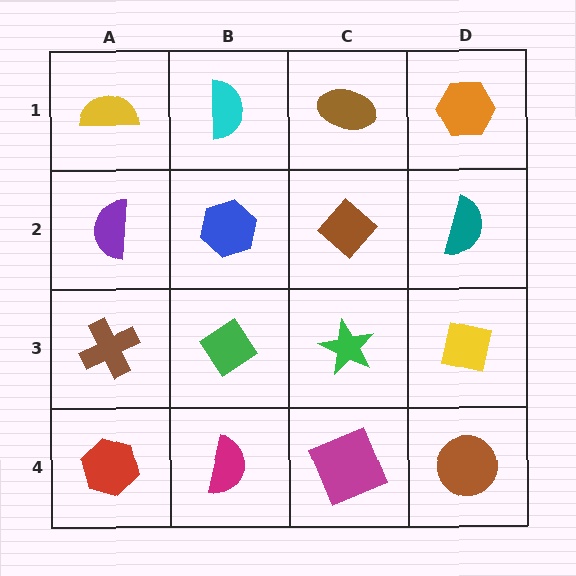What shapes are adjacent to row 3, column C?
A brown diamond (row 2, column C), a magenta square (row 4, column C), a green diamond (row 3, column B), a yellow square (row 3, column D).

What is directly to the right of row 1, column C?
An orange hexagon.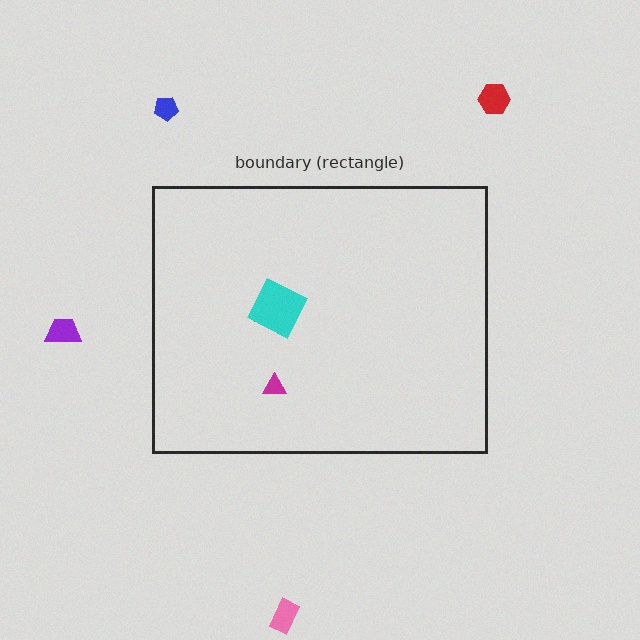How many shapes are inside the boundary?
3 inside, 4 outside.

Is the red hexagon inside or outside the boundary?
Outside.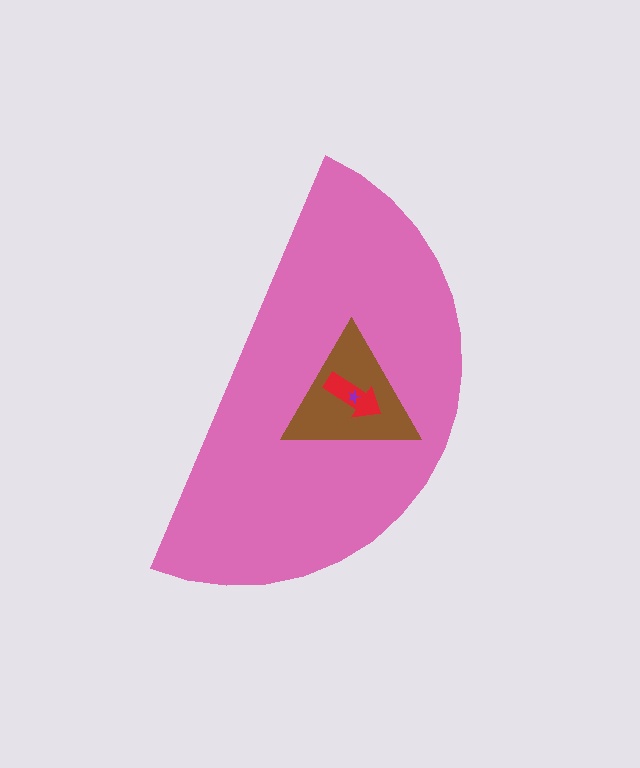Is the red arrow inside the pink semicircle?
Yes.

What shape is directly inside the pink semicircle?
The brown triangle.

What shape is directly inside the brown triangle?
The red arrow.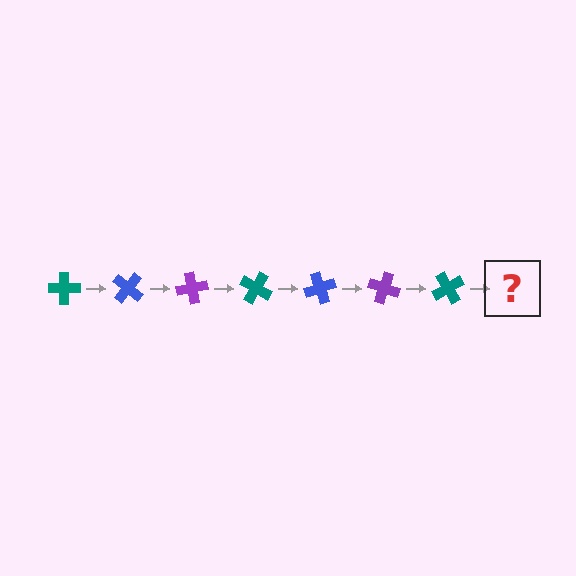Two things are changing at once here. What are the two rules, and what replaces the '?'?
The two rules are that it rotates 40 degrees each step and the color cycles through teal, blue, and purple. The '?' should be a blue cross, rotated 280 degrees from the start.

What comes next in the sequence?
The next element should be a blue cross, rotated 280 degrees from the start.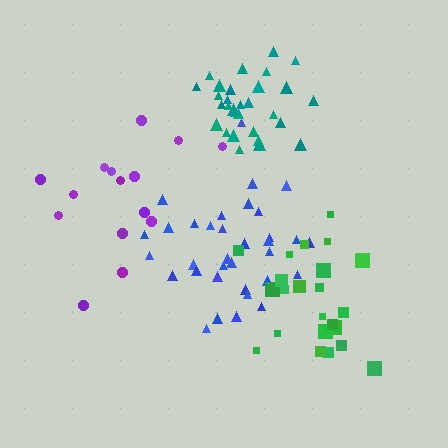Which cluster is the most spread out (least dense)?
Purple.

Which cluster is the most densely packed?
Teal.